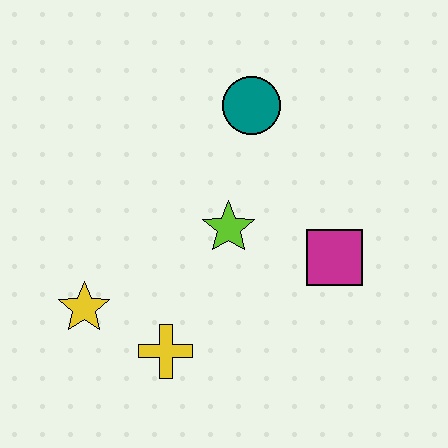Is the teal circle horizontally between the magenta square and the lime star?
Yes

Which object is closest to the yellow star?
The yellow cross is closest to the yellow star.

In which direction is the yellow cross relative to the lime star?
The yellow cross is below the lime star.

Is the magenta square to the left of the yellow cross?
No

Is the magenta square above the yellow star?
Yes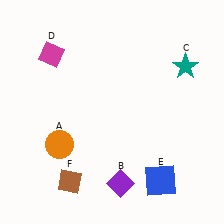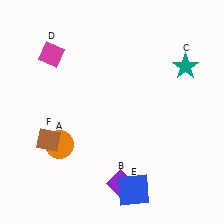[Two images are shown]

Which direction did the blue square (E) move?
The blue square (E) moved left.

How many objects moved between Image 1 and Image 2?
2 objects moved between the two images.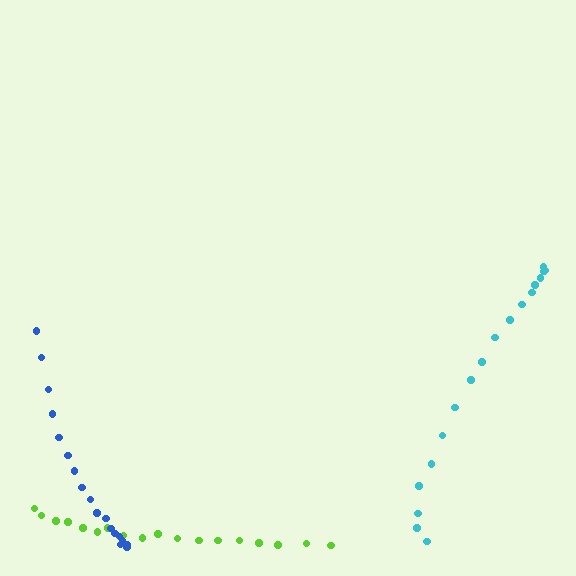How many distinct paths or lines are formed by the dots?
There are 3 distinct paths.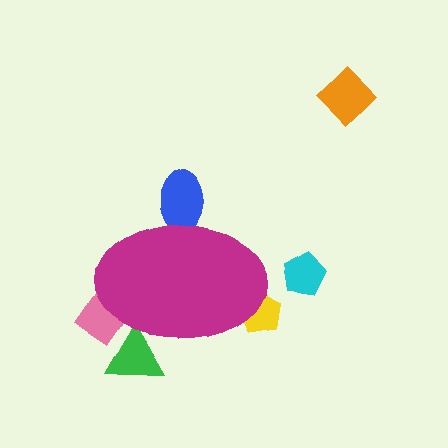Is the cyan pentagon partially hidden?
No, the cyan pentagon is fully visible.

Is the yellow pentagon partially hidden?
Yes, the yellow pentagon is partially hidden behind the magenta ellipse.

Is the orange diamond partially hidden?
No, the orange diamond is fully visible.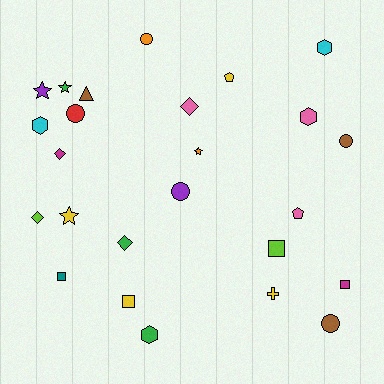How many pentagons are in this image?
There are 2 pentagons.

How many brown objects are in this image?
There are 3 brown objects.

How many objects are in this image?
There are 25 objects.